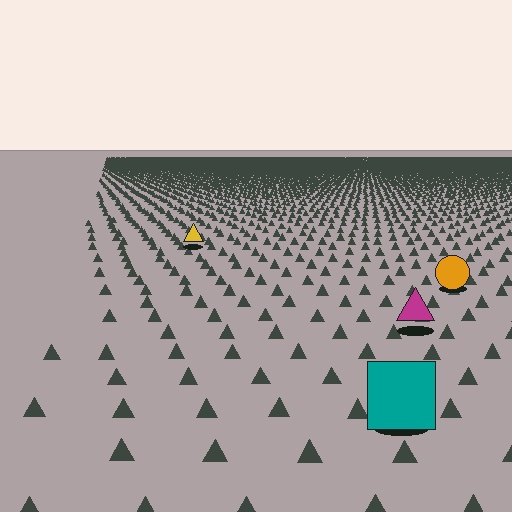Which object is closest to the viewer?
The teal square is closest. The texture marks near it are larger and more spread out.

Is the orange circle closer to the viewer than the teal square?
No. The teal square is closer — you can tell from the texture gradient: the ground texture is coarser near it.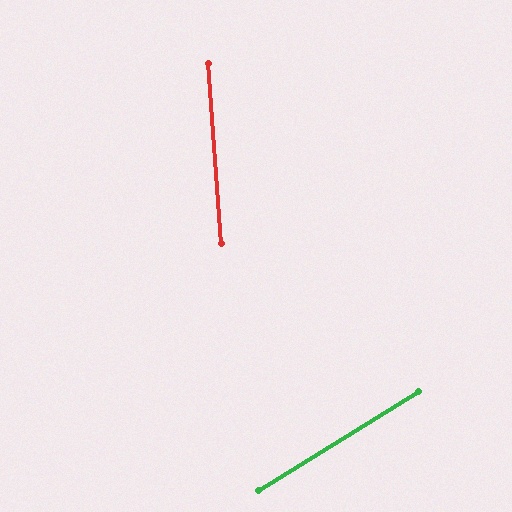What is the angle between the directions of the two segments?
Approximately 63 degrees.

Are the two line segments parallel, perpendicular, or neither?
Neither parallel nor perpendicular — they differ by about 63°.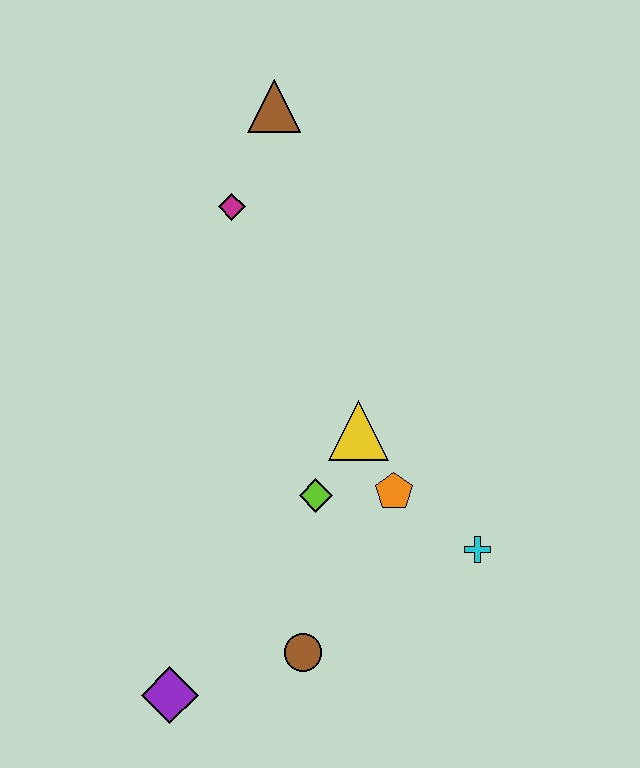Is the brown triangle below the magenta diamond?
No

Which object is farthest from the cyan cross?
The brown triangle is farthest from the cyan cross.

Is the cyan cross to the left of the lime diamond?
No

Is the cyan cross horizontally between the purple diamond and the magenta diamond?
No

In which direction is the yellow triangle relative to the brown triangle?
The yellow triangle is below the brown triangle.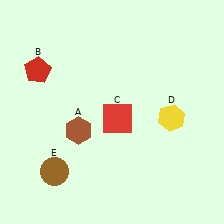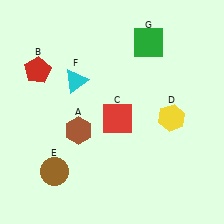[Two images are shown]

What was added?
A cyan triangle (F), a green square (G) were added in Image 2.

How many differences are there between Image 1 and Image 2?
There are 2 differences between the two images.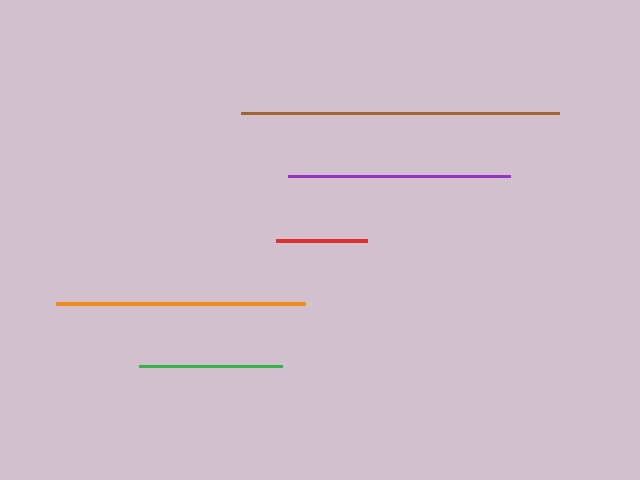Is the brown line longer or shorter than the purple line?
The brown line is longer than the purple line.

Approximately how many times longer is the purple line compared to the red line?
The purple line is approximately 2.4 times the length of the red line.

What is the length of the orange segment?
The orange segment is approximately 249 pixels long.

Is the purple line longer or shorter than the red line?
The purple line is longer than the red line.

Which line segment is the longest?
The brown line is the longest at approximately 318 pixels.